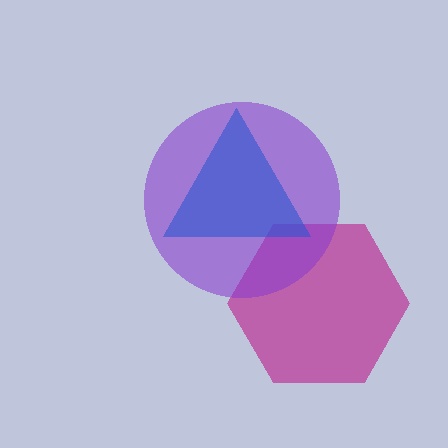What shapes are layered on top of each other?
The layered shapes are: a magenta hexagon, a purple circle, a blue triangle.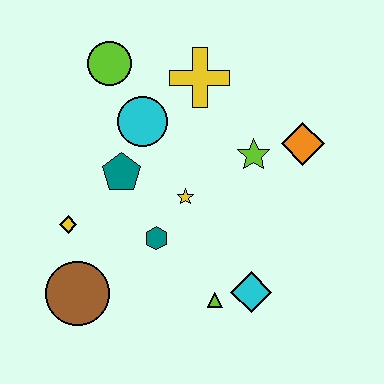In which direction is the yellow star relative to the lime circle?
The yellow star is below the lime circle.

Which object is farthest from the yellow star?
The lime circle is farthest from the yellow star.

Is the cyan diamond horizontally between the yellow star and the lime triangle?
No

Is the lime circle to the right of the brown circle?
Yes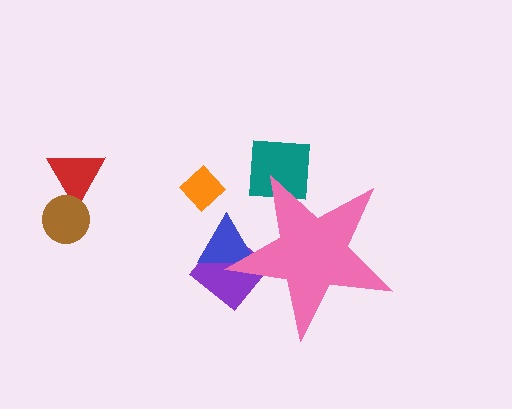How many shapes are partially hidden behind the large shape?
3 shapes are partially hidden.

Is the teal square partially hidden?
Yes, the teal square is partially hidden behind the pink star.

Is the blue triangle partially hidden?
Yes, the blue triangle is partially hidden behind the pink star.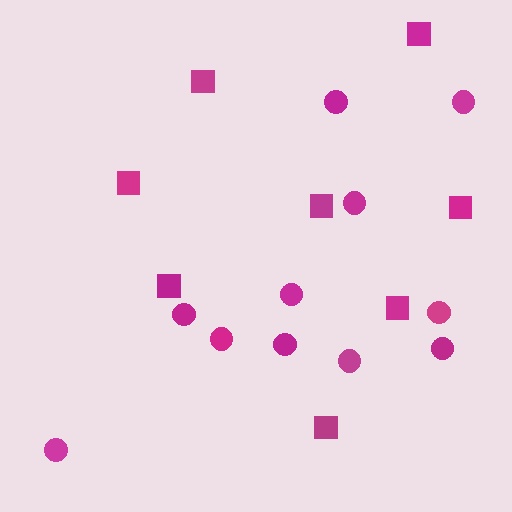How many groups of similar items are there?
There are 2 groups: one group of squares (8) and one group of circles (11).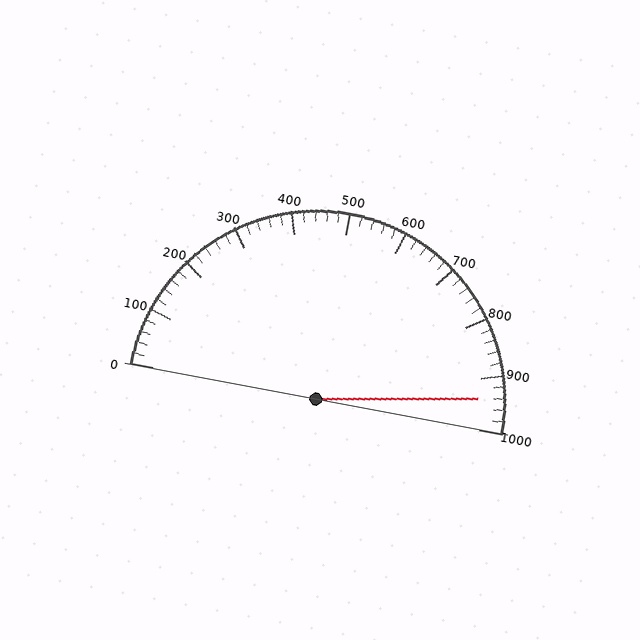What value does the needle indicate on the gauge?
The needle indicates approximately 940.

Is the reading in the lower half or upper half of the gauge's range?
The reading is in the upper half of the range (0 to 1000).